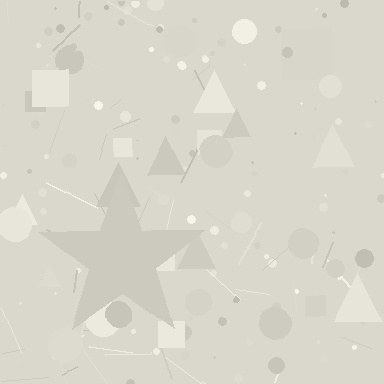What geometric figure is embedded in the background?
A star is embedded in the background.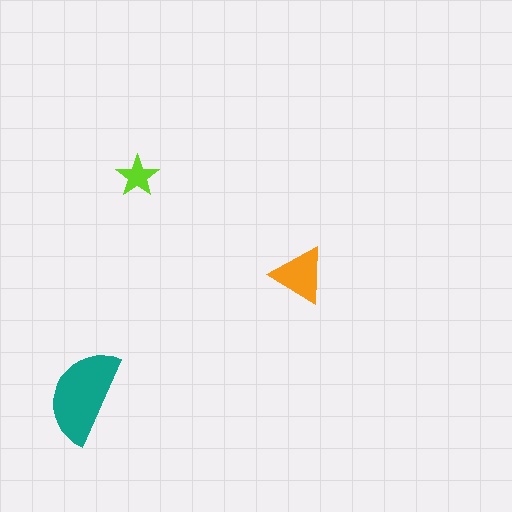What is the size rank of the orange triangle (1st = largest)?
2nd.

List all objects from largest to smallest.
The teal semicircle, the orange triangle, the lime star.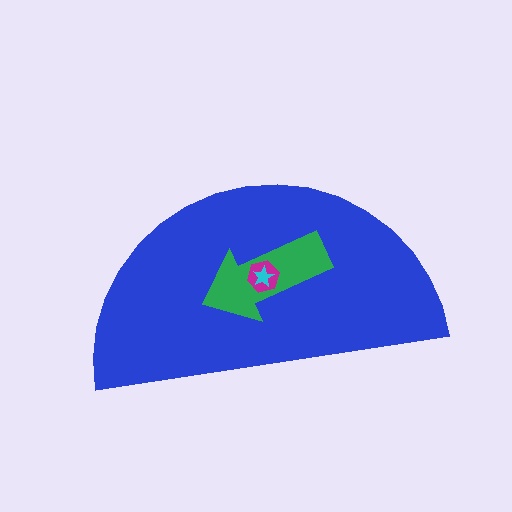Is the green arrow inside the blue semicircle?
Yes.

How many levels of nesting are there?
4.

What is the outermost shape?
The blue semicircle.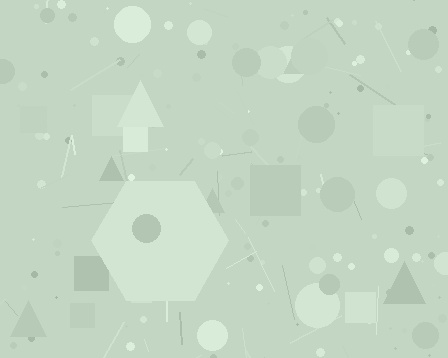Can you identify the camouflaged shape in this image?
The camouflaged shape is a hexagon.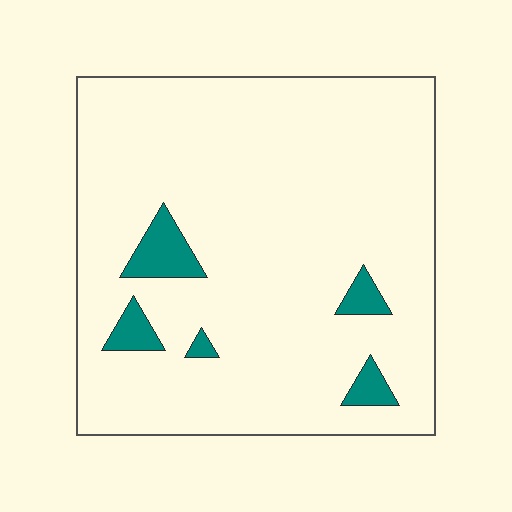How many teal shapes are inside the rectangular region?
5.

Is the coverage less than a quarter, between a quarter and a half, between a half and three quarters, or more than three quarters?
Less than a quarter.